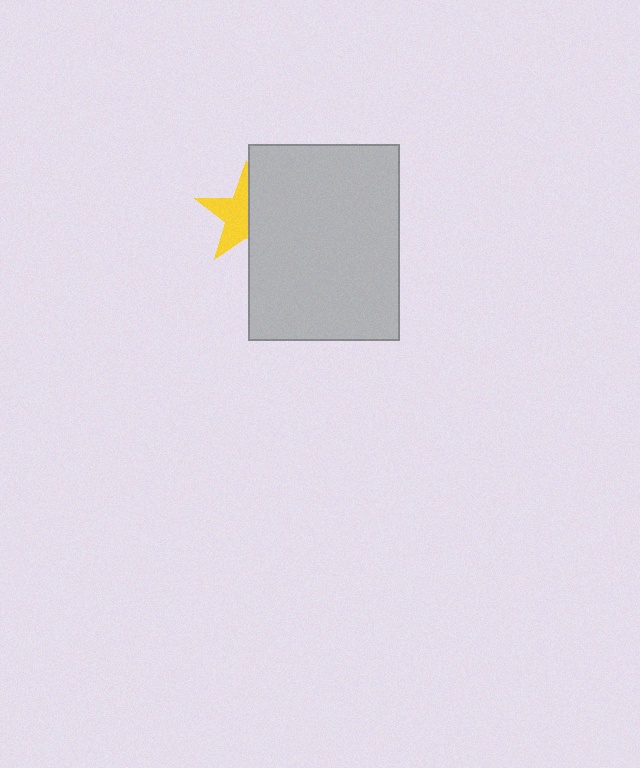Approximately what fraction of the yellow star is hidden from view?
Roughly 47% of the yellow star is hidden behind the light gray rectangle.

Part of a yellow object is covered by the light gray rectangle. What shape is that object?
It is a star.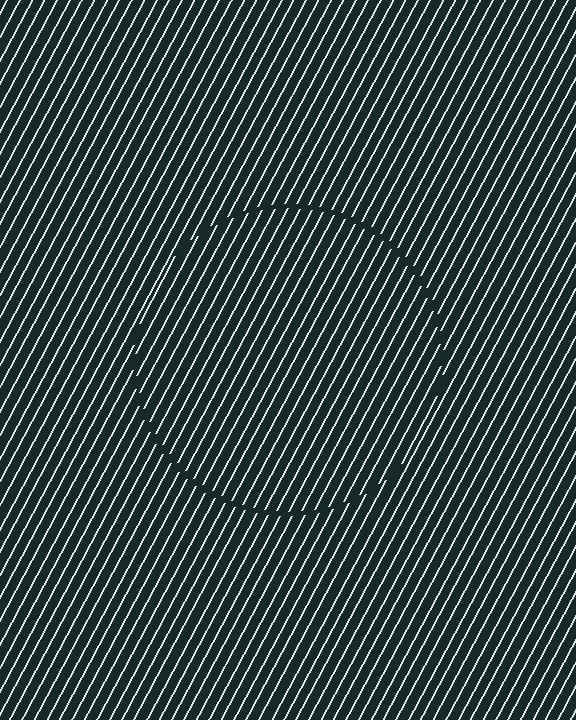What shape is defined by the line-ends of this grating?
An illusory circle. The interior of the shape contains the same grating, shifted by half a period — the contour is defined by the phase discontinuity where line-ends from the inner and outer gratings abut.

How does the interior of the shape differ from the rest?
The interior of the shape contains the same grating, shifted by half a period — the contour is defined by the phase discontinuity where line-ends from the inner and outer gratings abut.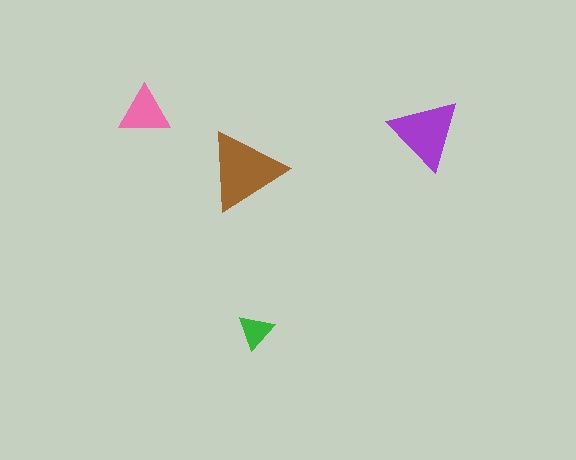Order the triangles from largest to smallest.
the brown one, the purple one, the pink one, the green one.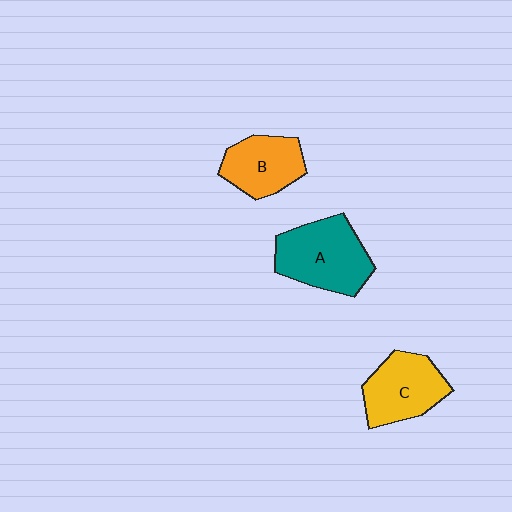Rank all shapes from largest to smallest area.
From largest to smallest: A (teal), C (yellow), B (orange).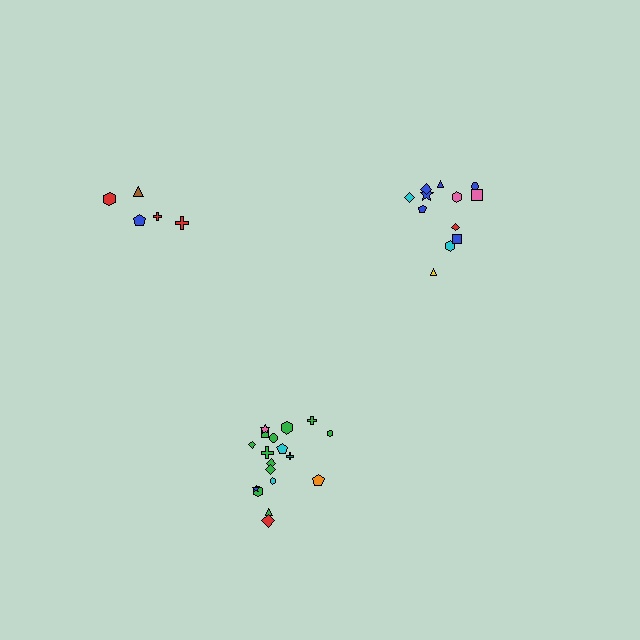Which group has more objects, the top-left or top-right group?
The top-right group.